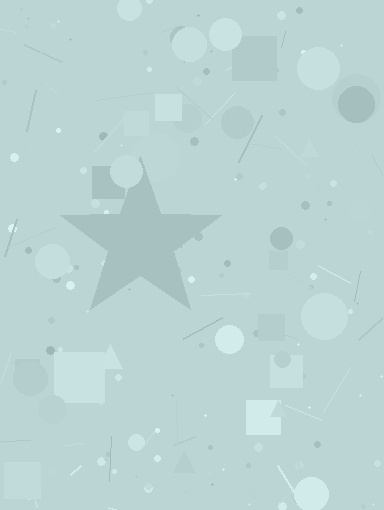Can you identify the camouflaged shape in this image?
The camouflaged shape is a star.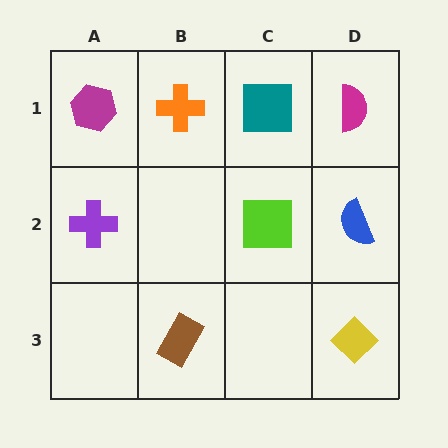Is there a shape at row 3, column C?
No, that cell is empty.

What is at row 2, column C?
A lime square.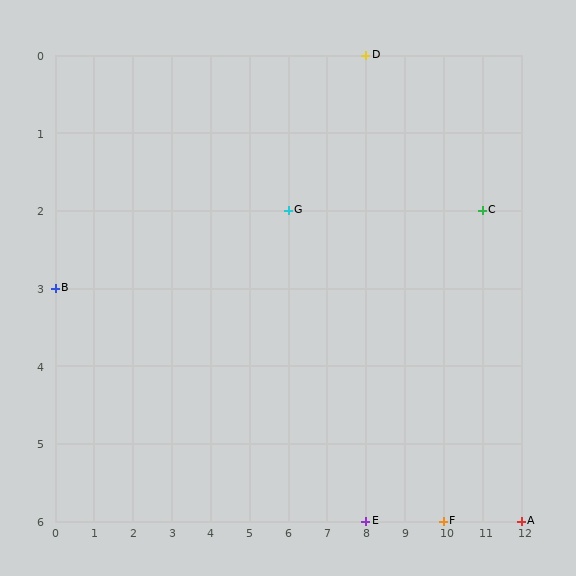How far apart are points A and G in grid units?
Points A and G are 6 columns and 4 rows apart (about 7.2 grid units diagonally).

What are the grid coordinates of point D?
Point D is at grid coordinates (8, 0).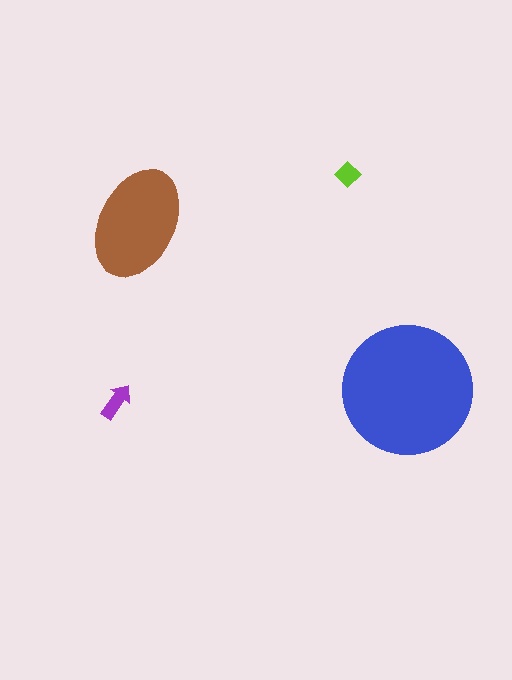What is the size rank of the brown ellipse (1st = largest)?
2nd.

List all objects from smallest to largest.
The lime diamond, the purple arrow, the brown ellipse, the blue circle.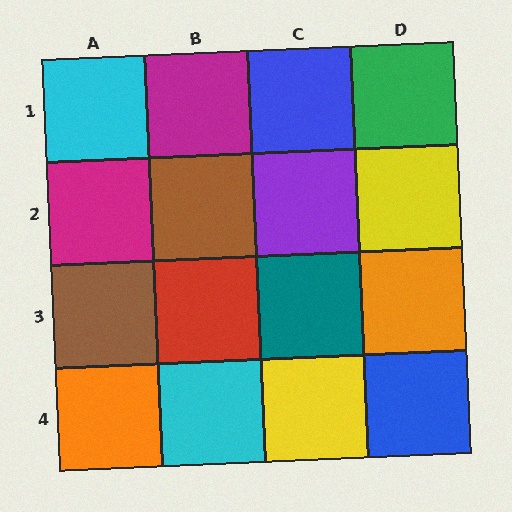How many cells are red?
1 cell is red.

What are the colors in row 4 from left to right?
Orange, cyan, yellow, blue.